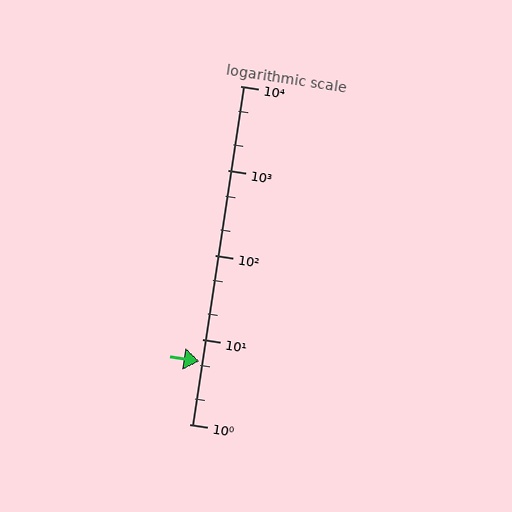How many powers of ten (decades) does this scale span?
The scale spans 4 decades, from 1 to 10000.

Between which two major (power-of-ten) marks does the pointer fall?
The pointer is between 1 and 10.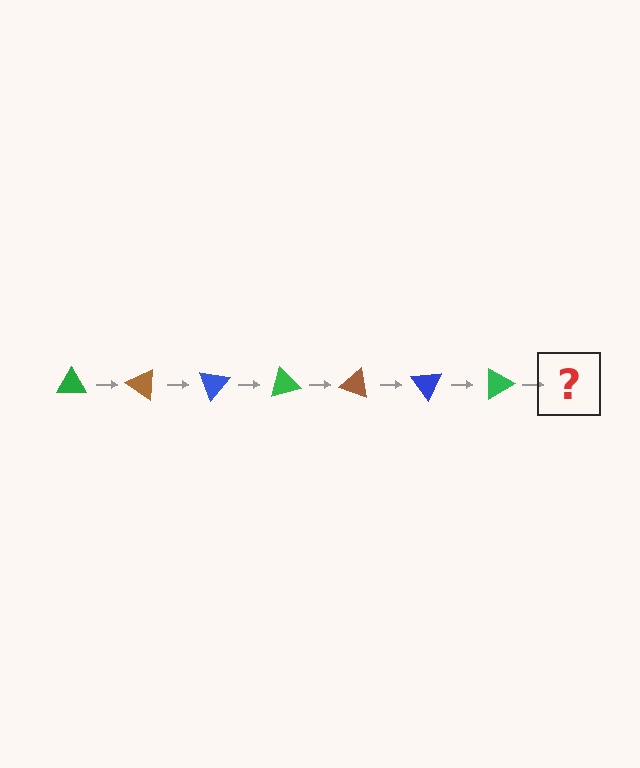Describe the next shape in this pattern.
It should be a brown triangle, rotated 245 degrees from the start.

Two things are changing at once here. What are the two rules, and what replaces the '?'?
The two rules are that it rotates 35 degrees each step and the color cycles through green, brown, and blue. The '?' should be a brown triangle, rotated 245 degrees from the start.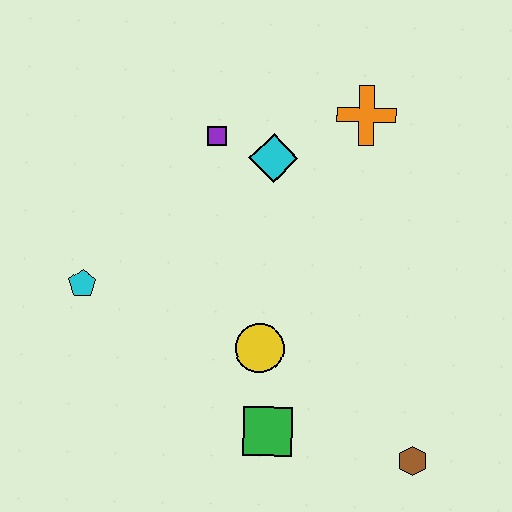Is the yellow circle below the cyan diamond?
Yes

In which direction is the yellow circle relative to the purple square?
The yellow circle is below the purple square.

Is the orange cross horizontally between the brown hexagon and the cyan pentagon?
Yes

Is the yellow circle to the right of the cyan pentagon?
Yes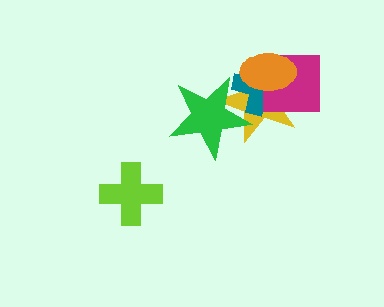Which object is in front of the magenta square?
The orange ellipse is in front of the magenta square.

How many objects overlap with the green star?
2 objects overlap with the green star.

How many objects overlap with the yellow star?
4 objects overlap with the yellow star.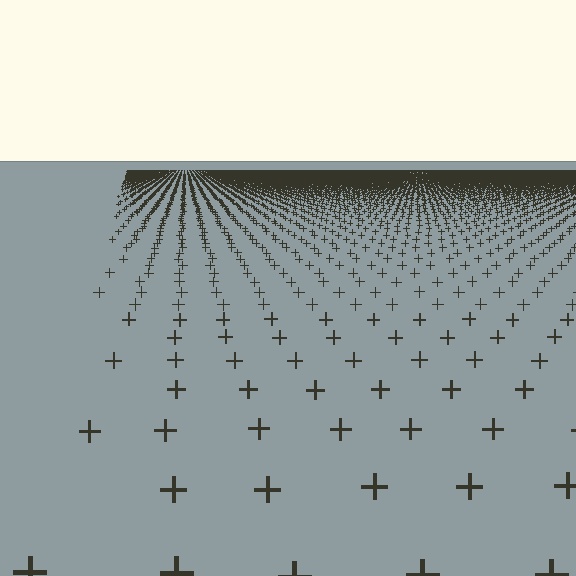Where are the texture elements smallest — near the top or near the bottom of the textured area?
Near the top.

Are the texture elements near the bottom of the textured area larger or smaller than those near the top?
Larger. Near the bottom, elements are closer to the viewer and appear at a bigger on-screen size.